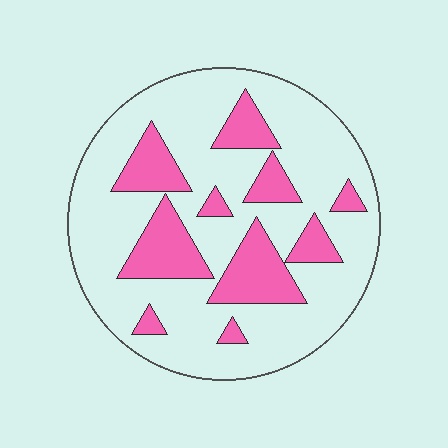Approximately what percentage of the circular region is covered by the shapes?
Approximately 25%.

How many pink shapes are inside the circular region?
10.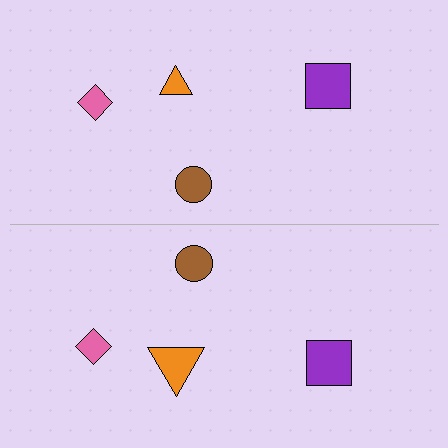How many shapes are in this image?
There are 8 shapes in this image.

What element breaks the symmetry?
The orange triangle on the bottom side has a different size than its mirror counterpart.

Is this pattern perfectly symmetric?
No, the pattern is not perfectly symmetric. The orange triangle on the bottom side has a different size than its mirror counterpart.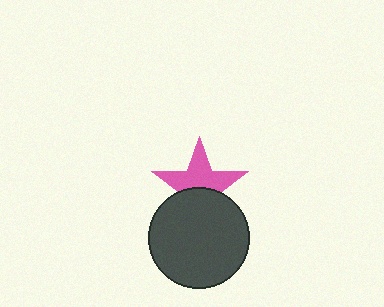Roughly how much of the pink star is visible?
About half of it is visible (roughly 56%).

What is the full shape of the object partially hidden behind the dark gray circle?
The partially hidden object is a pink star.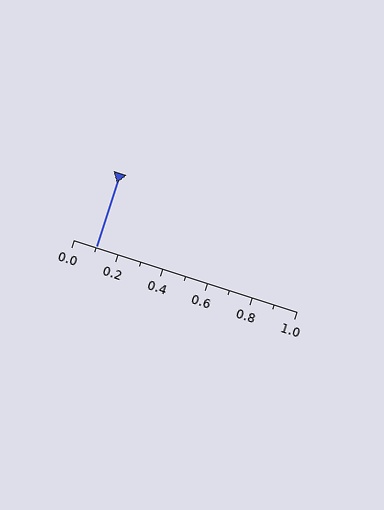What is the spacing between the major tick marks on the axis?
The major ticks are spaced 0.2 apart.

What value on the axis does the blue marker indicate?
The marker indicates approximately 0.1.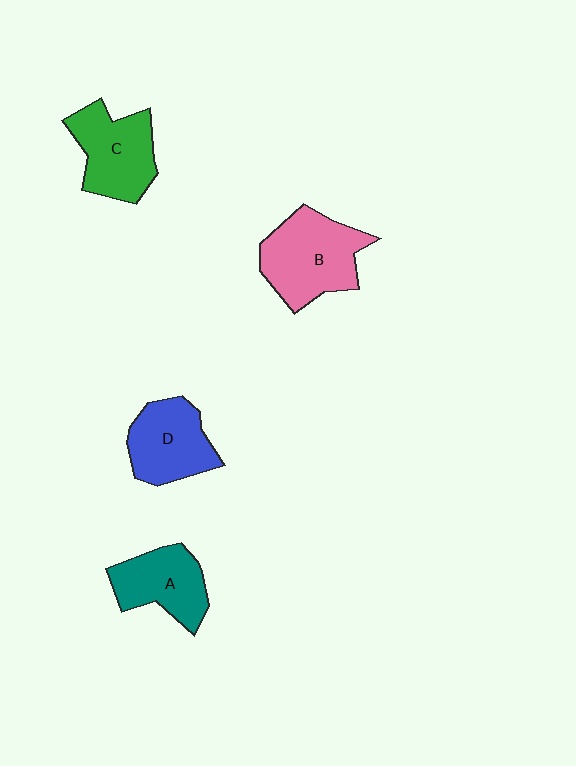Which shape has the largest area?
Shape B (pink).